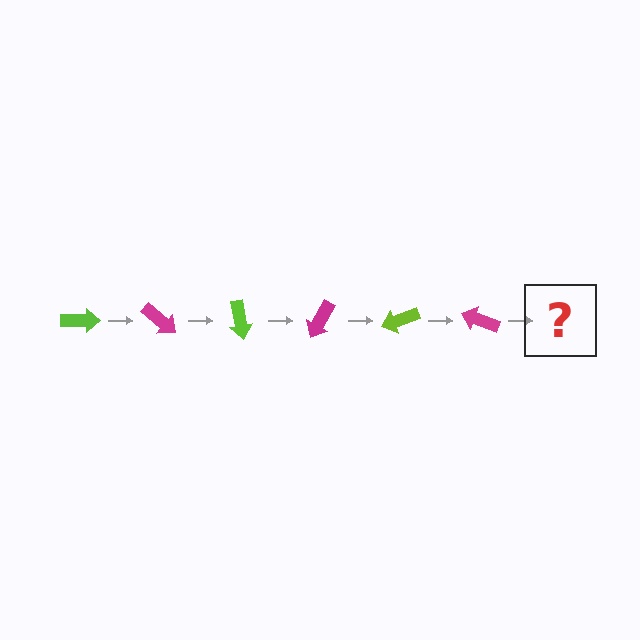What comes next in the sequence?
The next element should be a lime arrow, rotated 240 degrees from the start.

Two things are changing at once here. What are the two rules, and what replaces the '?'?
The two rules are that it rotates 40 degrees each step and the color cycles through lime and magenta. The '?' should be a lime arrow, rotated 240 degrees from the start.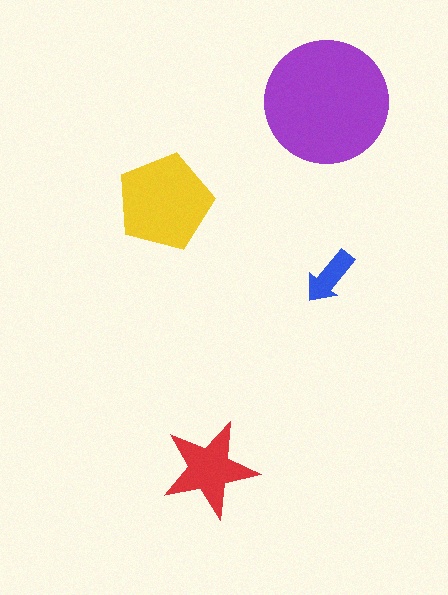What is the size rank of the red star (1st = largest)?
3rd.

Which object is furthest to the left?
The yellow pentagon is leftmost.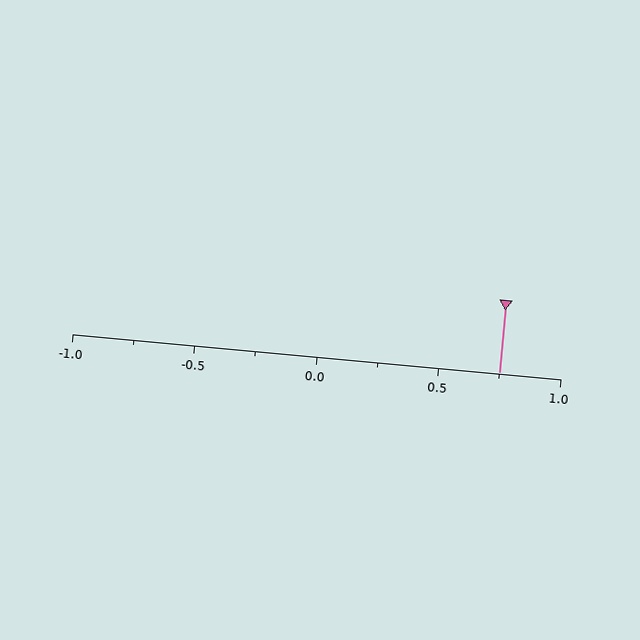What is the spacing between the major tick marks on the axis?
The major ticks are spaced 0.5 apart.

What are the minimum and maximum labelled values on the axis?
The axis runs from -1.0 to 1.0.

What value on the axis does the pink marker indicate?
The marker indicates approximately 0.75.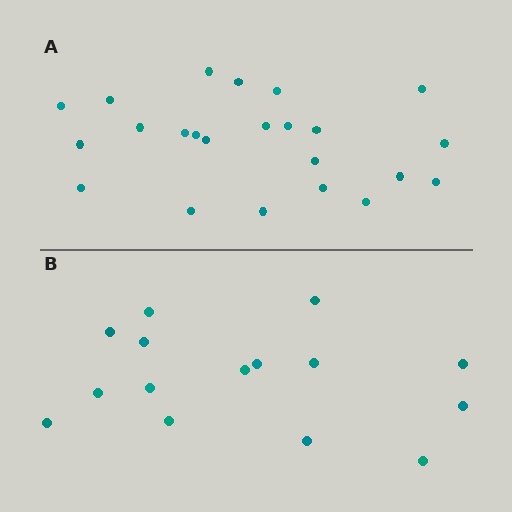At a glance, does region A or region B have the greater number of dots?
Region A (the top region) has more dots.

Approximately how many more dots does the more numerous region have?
Region A has roughly 8 or so more dots than region B.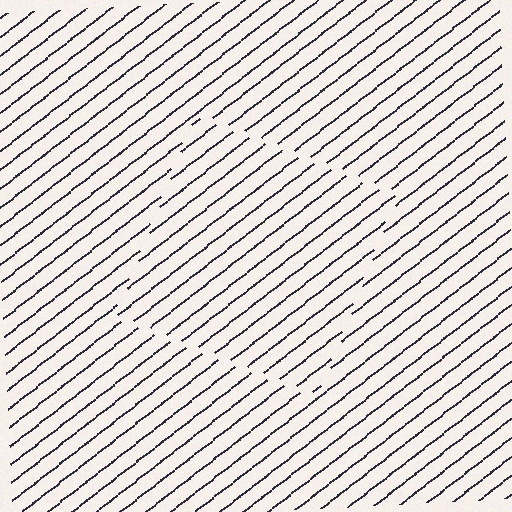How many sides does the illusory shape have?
4 sides — the line-ends trace a square.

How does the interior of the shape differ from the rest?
The interior of the shape contains the same grating, shifted by half a period — the contour is defined by the phase discontinuity where line-ends from the inner and outer gratings abut.